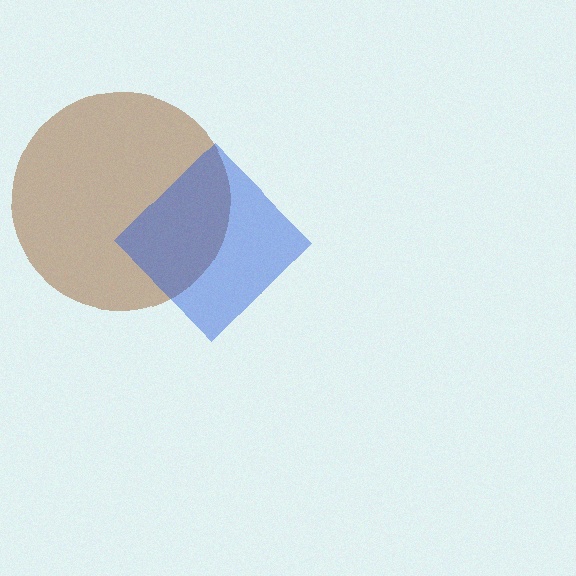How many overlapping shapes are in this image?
There are 2 overlapping shapes in the image.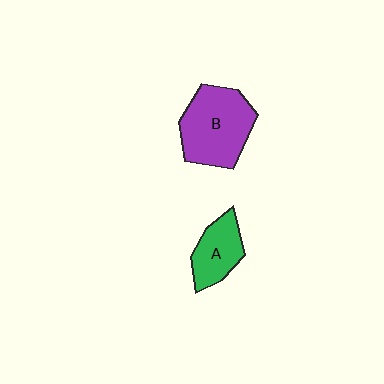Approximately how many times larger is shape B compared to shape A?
Approximately 1.7 times.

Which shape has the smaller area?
Shape A (green).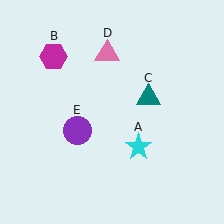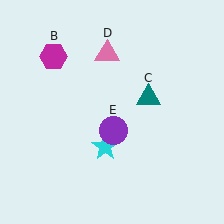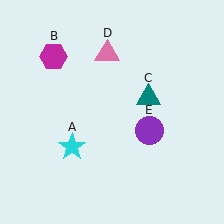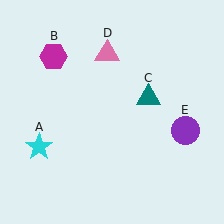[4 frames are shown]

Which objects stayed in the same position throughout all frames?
Magenta hexagon (object B) and teal triangle (object C) and pink triangle (object D) remained stationary.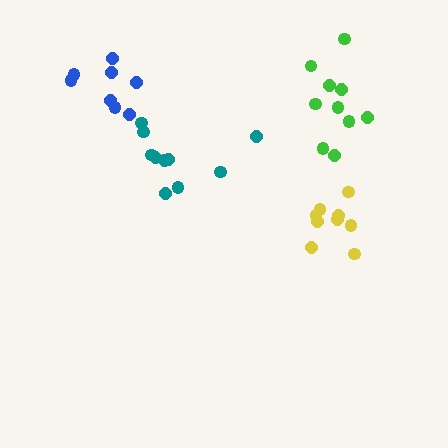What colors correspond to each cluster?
The clusters are colored: yellow, green, teal, blue.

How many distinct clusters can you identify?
There are 4 distinct clusters.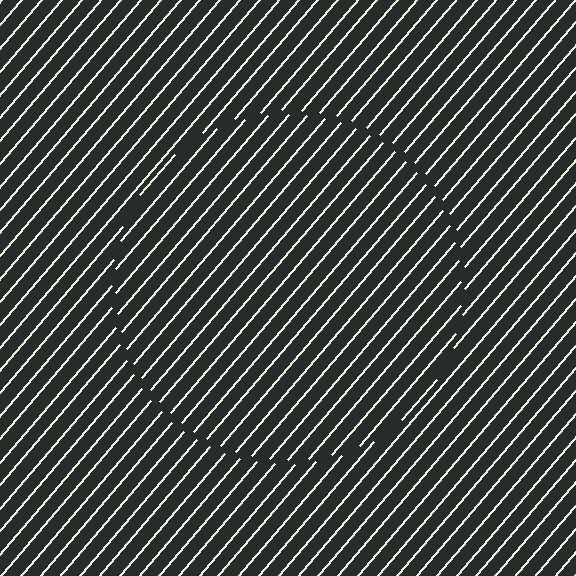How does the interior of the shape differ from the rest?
The interior of the shape contains the same grating, shifted by half a period — the contour is defined by the phase discontinuity where line-ends from the inner and outer gratings abut.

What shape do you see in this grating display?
An illusory circle. The interior of the shape contains the same grating, shifted by half a period — the contour is defined by the phase discontinuity where line-ends from the inner and outer gratings abut.